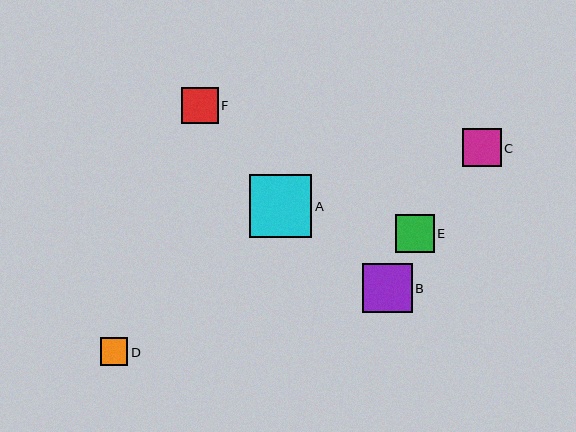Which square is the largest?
Square A is the largest with a size of approximately 63 pixels.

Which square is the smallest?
Square D is the smallest with a size of approximately 28 pixels.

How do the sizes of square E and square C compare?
Square E and square C are approximately the same size.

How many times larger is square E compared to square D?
Square E is approximately 1.4 times the size of square D.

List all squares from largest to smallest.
From largest to smallest: A, B, E, C, F, D.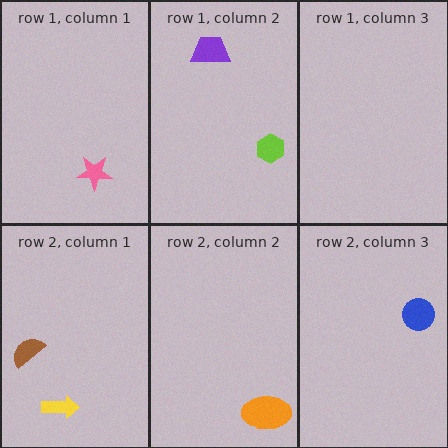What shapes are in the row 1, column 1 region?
The pink star.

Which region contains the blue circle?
The row 2, column 3 region.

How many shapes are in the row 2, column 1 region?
2.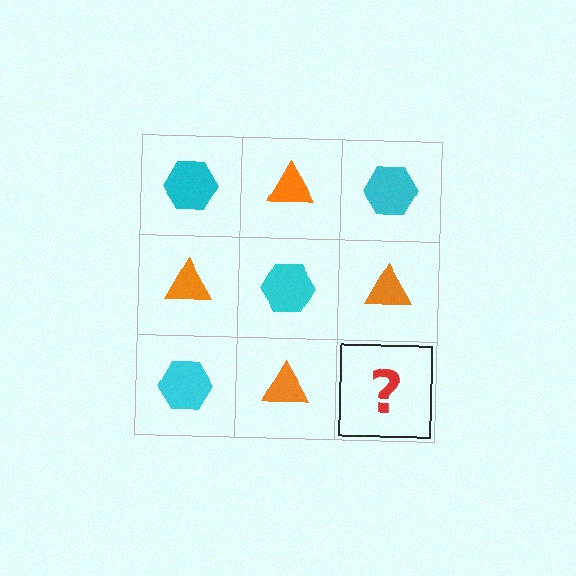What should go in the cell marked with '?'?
The missing cell should contain a cyan hexagon.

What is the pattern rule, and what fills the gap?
The rule is that it alternates cyan hexagon and orange triangle in a checkerboard pattern. The gap should be filled with a cyan hexagon.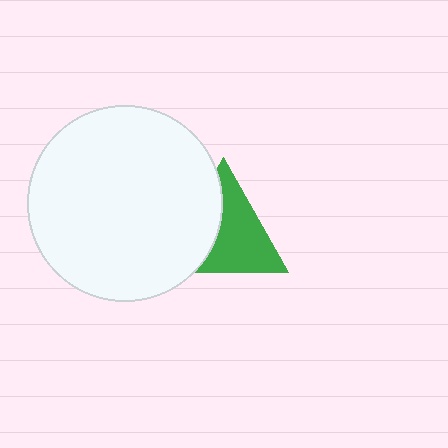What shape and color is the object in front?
The object in front is a white circle.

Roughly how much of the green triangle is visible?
About half of it is visible (roughly 60%).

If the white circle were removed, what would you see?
You would see the complete green triangle.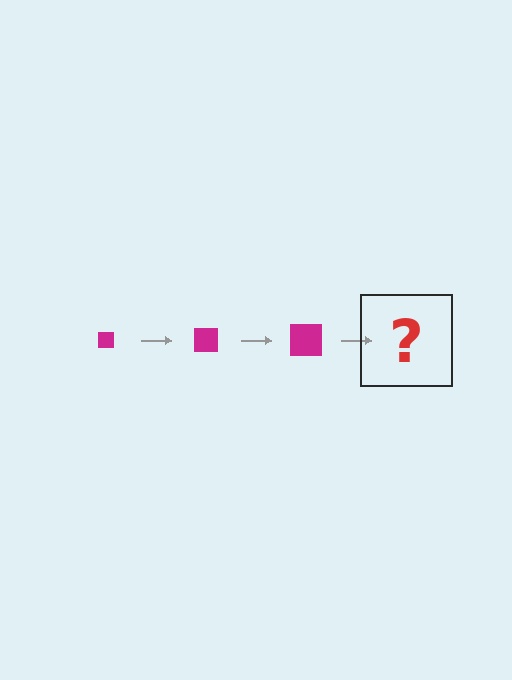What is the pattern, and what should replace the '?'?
The pattern is that the square gets progressively larger each step. The '?' should be a magenta square, larger than the previous one.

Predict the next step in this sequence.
The next step is a magenta square, larger than the previous one.